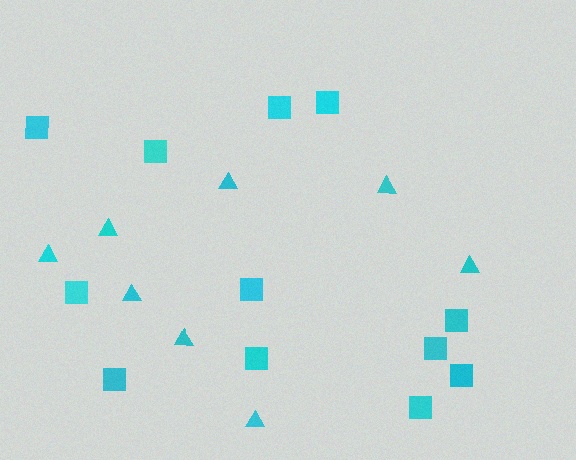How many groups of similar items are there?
There are 2 groups: one group of triangles (8) and one group of squares (12).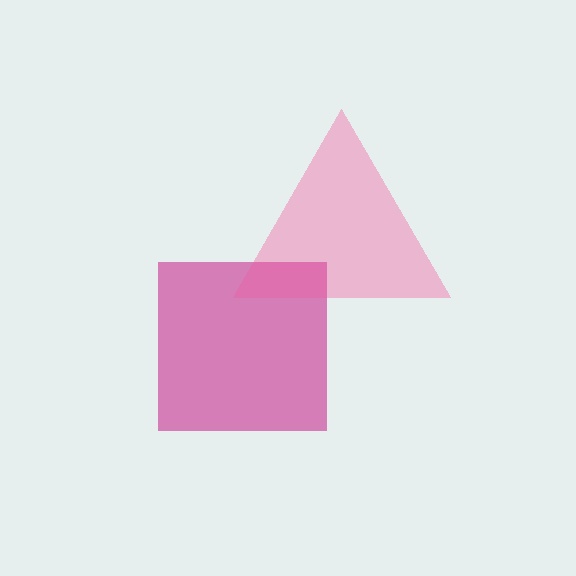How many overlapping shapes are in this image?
There are 2 overlapping shapes in the image.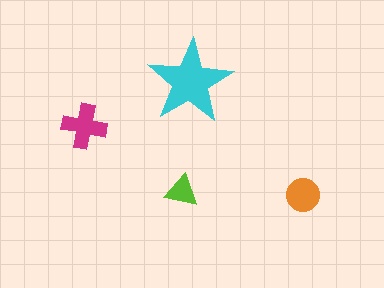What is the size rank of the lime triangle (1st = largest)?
4th.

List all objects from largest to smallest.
The cyan star, the magenta cross, the orange circle, the lime triangle.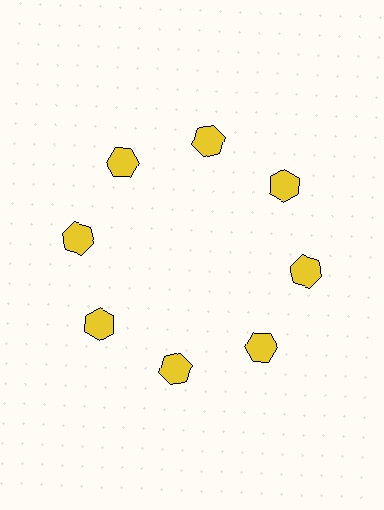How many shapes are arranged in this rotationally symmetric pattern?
There are 8 shapes, arranged in 8 groups of 1.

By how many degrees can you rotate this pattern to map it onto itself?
The pattern maps onto itself every 45 degrees of rotation.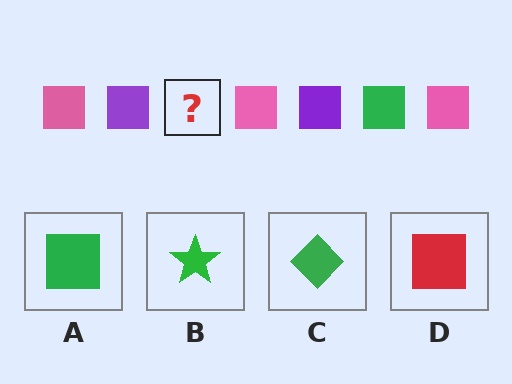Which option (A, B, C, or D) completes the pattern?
A.